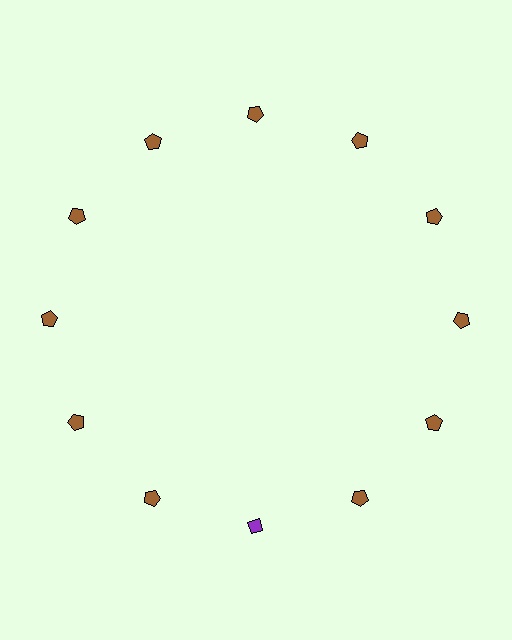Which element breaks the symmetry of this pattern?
The purple diamond at roughly the 6 o'clock position breaks the symmetry. All other shapes are brown pentagons.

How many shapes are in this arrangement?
There are 12 shapes arranged in a ring pattern.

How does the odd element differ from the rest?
It differs in both color (purple instead of brown) and shape (diamond instead of pentagon).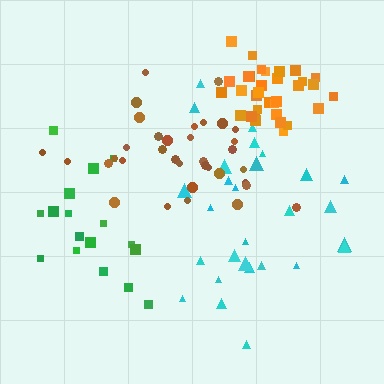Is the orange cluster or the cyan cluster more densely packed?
Orange.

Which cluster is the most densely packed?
Orange.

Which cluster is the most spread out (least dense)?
Cyan.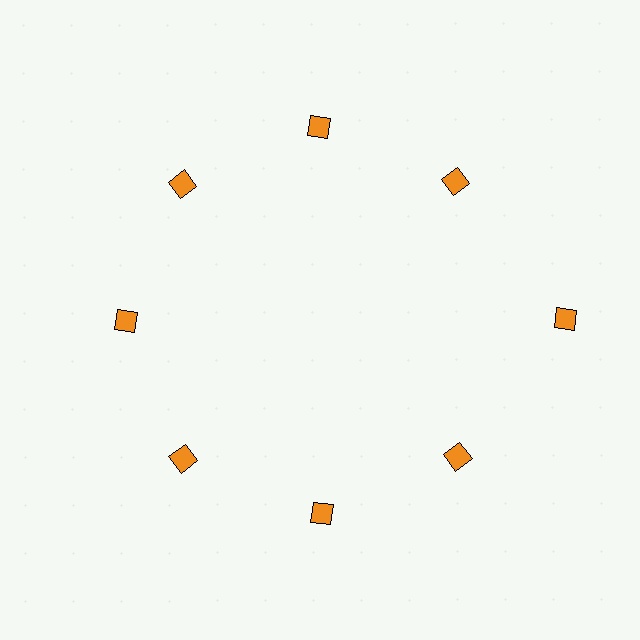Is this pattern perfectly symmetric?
No. The 8 orange diamonds are arranged in a ring, but one element near the 3 o'clock position is pushed outward from the center, breaking the 8-fold rotational symmetry.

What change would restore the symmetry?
The symmetry would be restored by moving it inward, back onto the ring so that all 8 diamonds sit at equal angles and equal distance from the center.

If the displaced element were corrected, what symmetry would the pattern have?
It would have 8-fold rotational symmetry — the pattern would map onto itself every 45 degrees.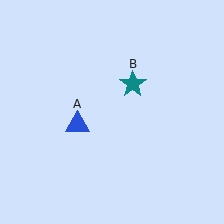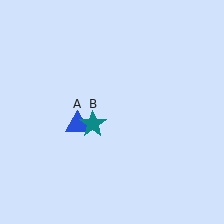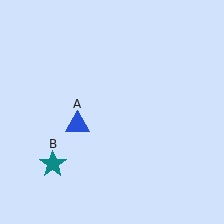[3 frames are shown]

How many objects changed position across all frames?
1 object changed position: teal star (object B).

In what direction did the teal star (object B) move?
The teal star (object B) moved down and to the left.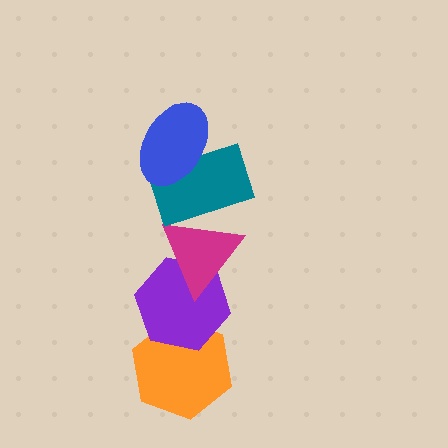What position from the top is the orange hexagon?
The orange hexagon is 5th from the top.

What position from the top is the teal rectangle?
The teal rectangle is 2nd from the top.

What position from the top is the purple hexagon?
The purple hexagon is 4th from the top.